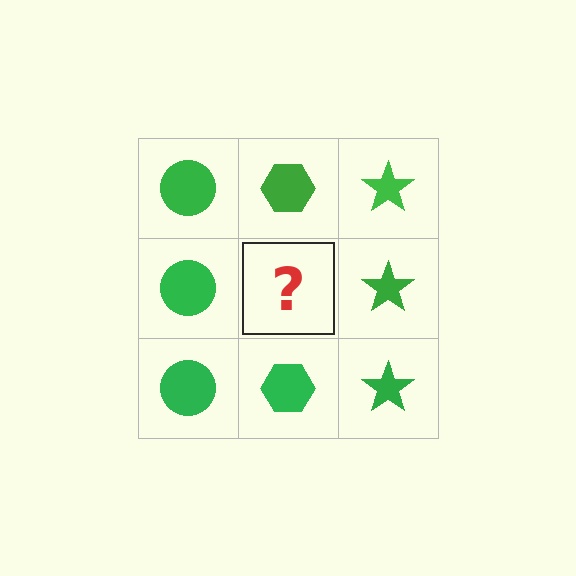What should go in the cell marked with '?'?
The missing cell should contain a green hexagon.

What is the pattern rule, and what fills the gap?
The rule is that each column has a consistent shape. The gap should be filled with a green hexagon.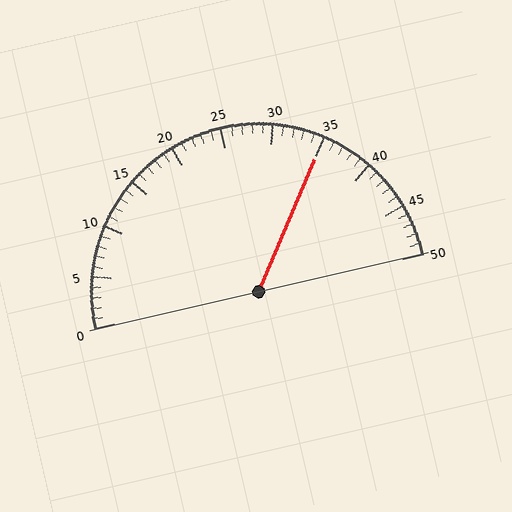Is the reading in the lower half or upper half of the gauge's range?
The reading is in the upper half of the range (0 to 50).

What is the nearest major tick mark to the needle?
The nearest major tick mark is 35.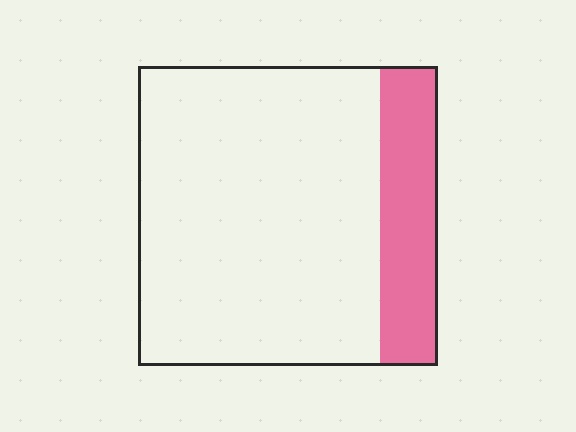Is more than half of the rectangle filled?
No.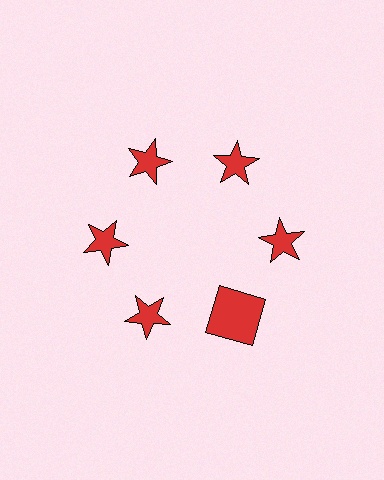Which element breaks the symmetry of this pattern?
The red square at roughly the 5 o'clock position breaks the symmetry. All other shapes are red stars.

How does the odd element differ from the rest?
It has a different shape: square instead of star.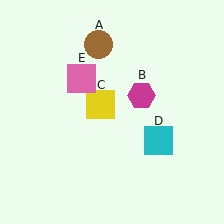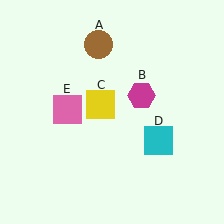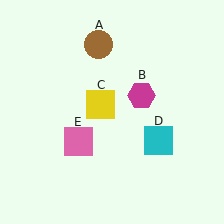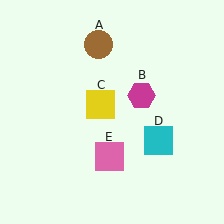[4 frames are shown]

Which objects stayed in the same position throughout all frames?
Brown circle (object A) and magenta hexagon (object B) and yellow square (object C) and cyan square (object D) remained stationary.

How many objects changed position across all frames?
1 object changed position: pink square (object E).